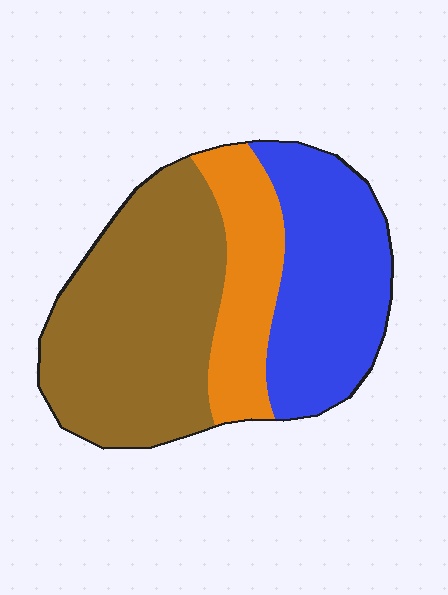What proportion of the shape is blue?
Blue takes up about one third (1/3) of the shape.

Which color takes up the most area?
Brown, at roughly 45%.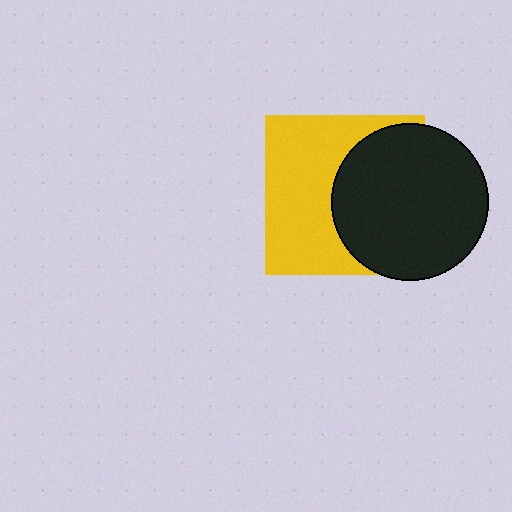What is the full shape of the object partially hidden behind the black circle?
The partially hidden object is a yellow square.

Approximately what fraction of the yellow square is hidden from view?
Roughly 47% of the yellow square is hidden behind the black circle.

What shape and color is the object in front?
The object in front is a black circle.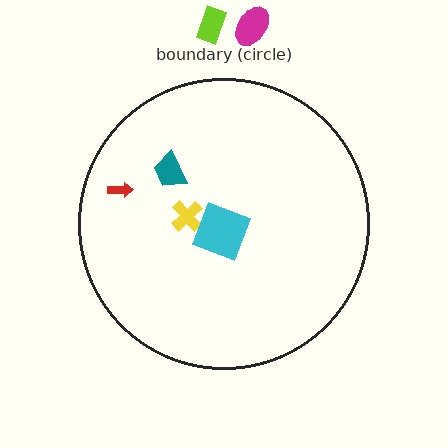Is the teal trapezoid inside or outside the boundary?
Inside.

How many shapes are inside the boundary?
4 inside, 2 outside.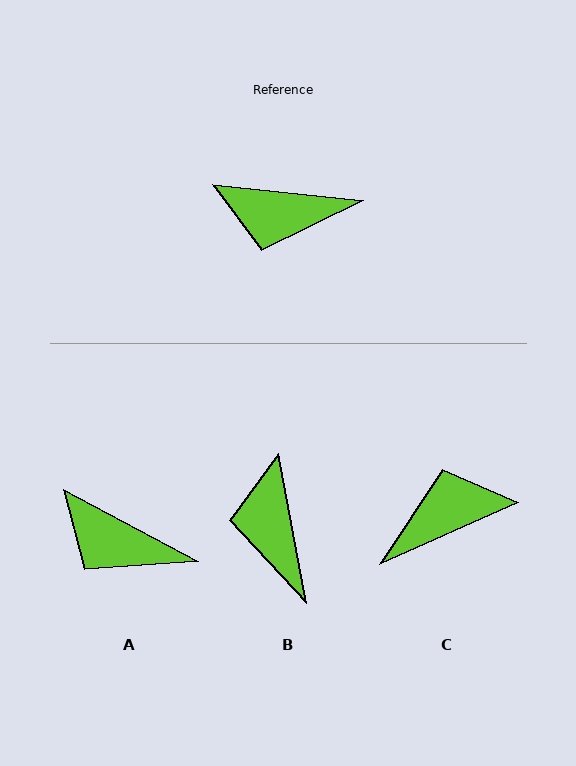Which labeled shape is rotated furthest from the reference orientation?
C, about 150 degrees away.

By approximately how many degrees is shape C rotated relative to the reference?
Approximately 150 degrees clockwise.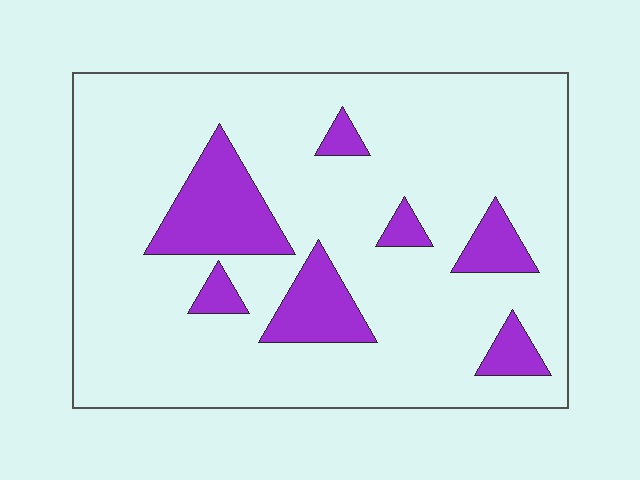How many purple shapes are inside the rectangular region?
7.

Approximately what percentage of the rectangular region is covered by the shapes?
Approximately 15%.